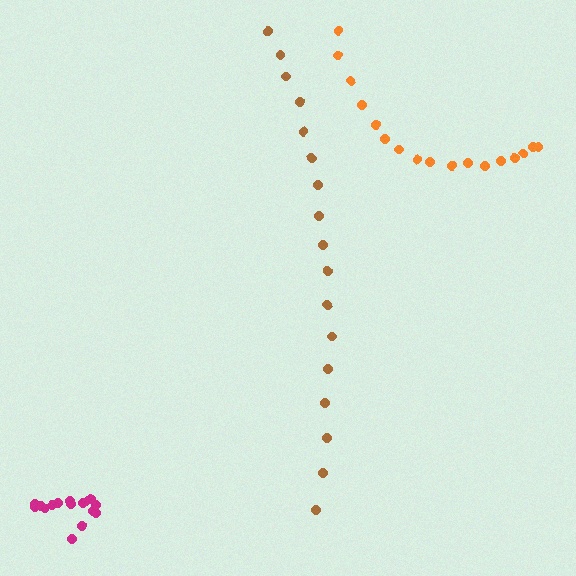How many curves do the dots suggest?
There are 3 distinct paths.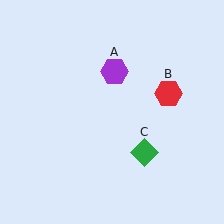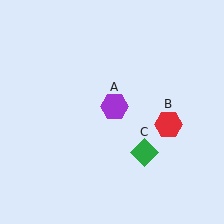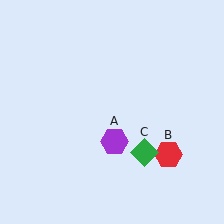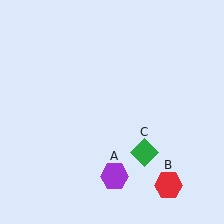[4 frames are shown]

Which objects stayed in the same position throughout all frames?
Green diamond (object C) remained stationary.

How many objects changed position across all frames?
2 objects changed position: purple hexagon (object A), red hexagon (object B).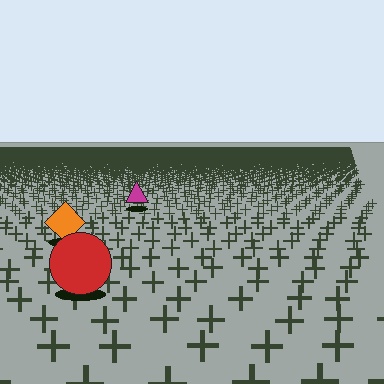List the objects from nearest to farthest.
From nearest to farthest: the red circle, the orange diamond, the magenta triangle.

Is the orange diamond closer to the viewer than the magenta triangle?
Yes. The orange diamond is closer — you can tell from the texture gradient: the ground texture is coarser near it.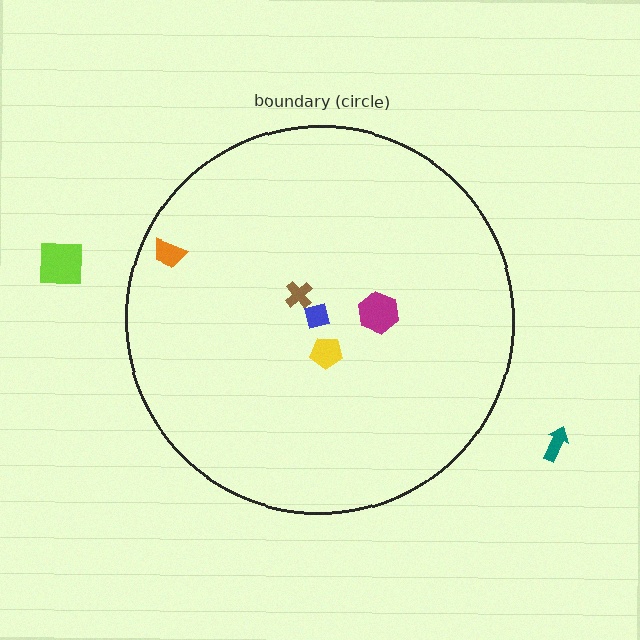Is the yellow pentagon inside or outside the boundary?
Inside.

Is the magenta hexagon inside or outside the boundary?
Inside.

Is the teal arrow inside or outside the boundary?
Outside.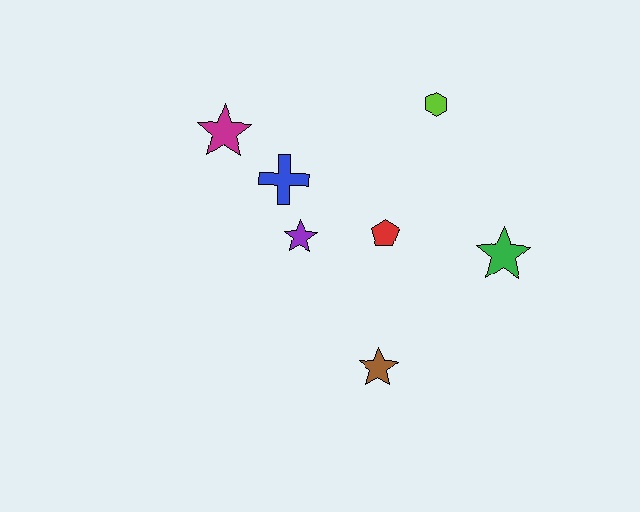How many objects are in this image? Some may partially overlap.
There are 7 objects.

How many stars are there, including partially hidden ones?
There are 4 stars.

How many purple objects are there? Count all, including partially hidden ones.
There is 1 purple object.